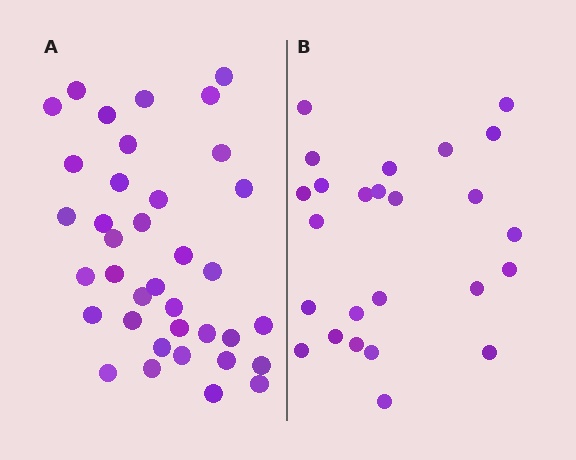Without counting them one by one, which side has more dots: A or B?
Region A (the left region) has more dots.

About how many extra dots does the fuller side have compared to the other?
Region A has roughly 12 or so more dots than region B.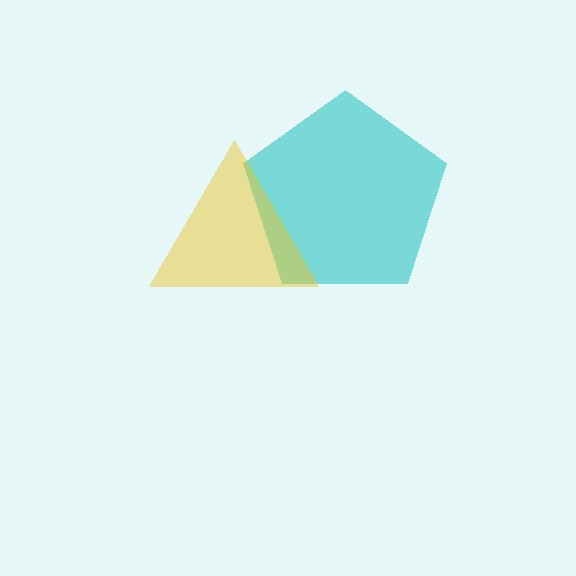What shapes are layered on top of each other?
The layered shapes are: a cyan pentagon, a yellow triangle.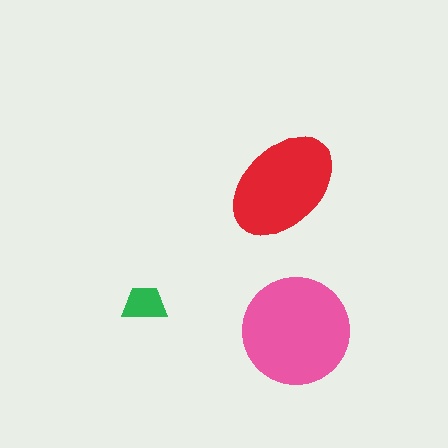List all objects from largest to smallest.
The pink circle, the red ellipse, the green trapezoid.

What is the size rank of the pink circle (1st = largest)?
1st.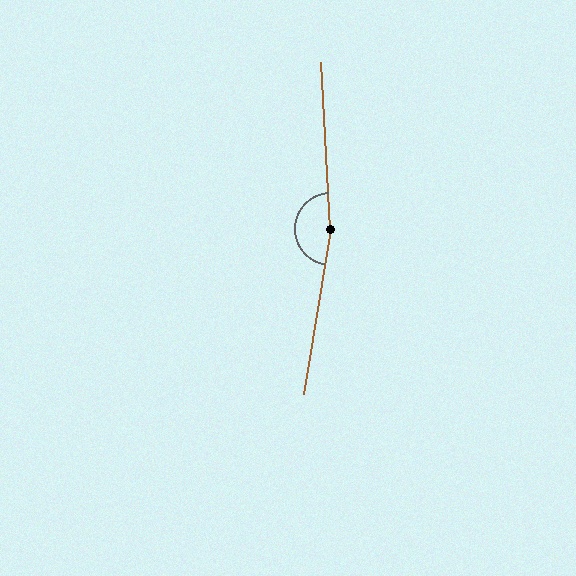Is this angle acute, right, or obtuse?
It is obtuse.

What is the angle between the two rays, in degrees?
Approximately 167 degrees.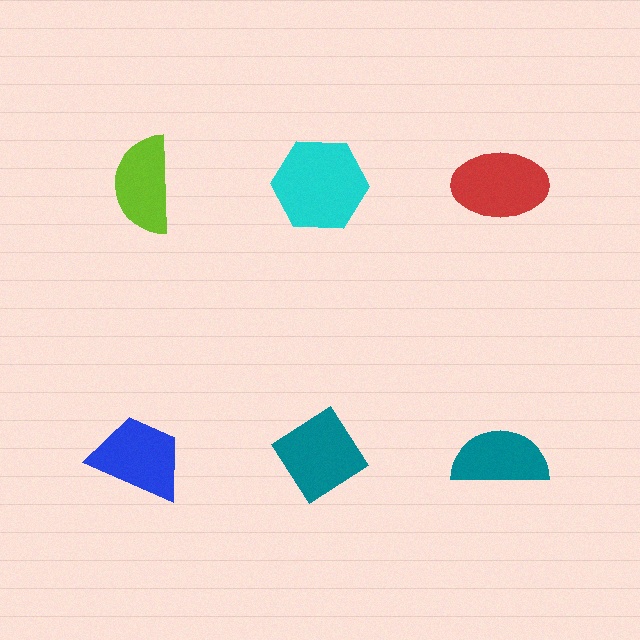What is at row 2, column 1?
A blue trapezoid.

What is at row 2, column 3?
A teal semicircle.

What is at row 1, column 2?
A cyan hexagon.